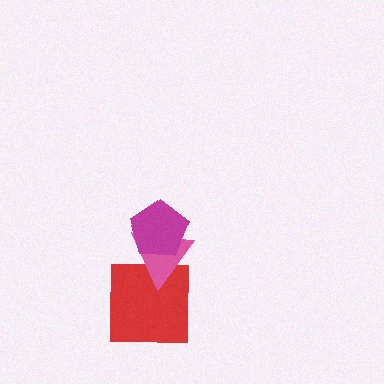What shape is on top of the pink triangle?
The magenta pentagon is on top of the pink triangle.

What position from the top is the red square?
The red square is 3rd from the top.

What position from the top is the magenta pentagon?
The magenta pentagon is 1st from the top.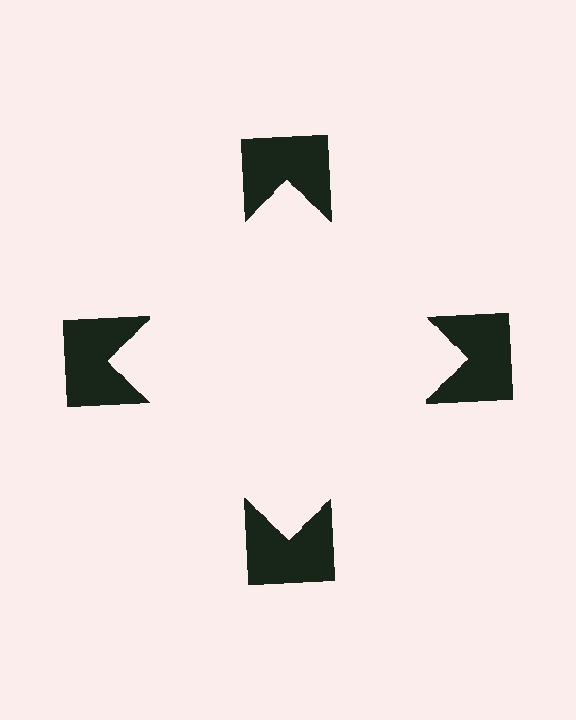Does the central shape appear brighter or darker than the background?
It typically appears slightly brighter than the background, even though no actual brightness change is drawn.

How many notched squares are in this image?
There are 4 — one at each vertex of the illusory square.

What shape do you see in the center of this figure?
An illusory square — its edges are inferred from the aligned wedge cuts in the notched squares, not physically drawn.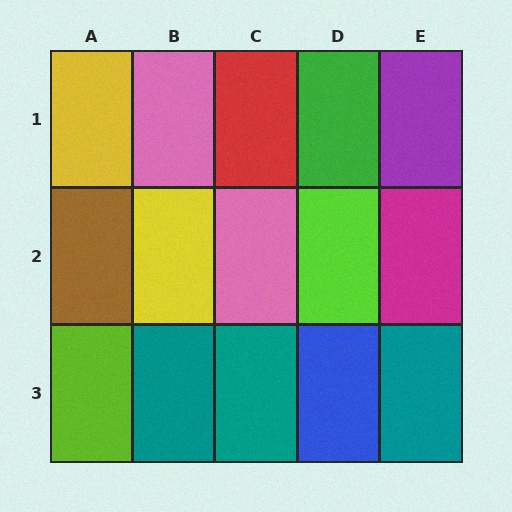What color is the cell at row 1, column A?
Yellow.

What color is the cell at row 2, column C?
Pink.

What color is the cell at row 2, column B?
Yellow.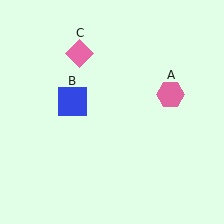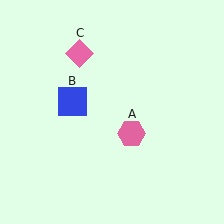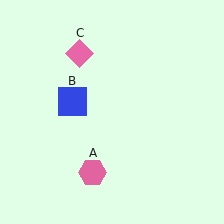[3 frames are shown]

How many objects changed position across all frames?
1 object changed position: pink hexagon (object A).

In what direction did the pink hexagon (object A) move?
The pink hexagon (object A) moved down and to the left.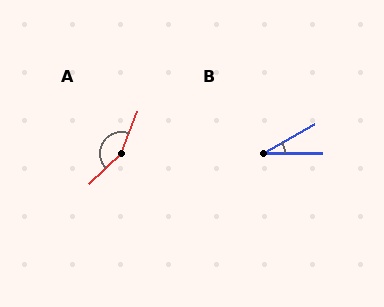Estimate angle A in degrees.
Approximately 155 degrees.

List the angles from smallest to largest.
B (30°), A (155°).